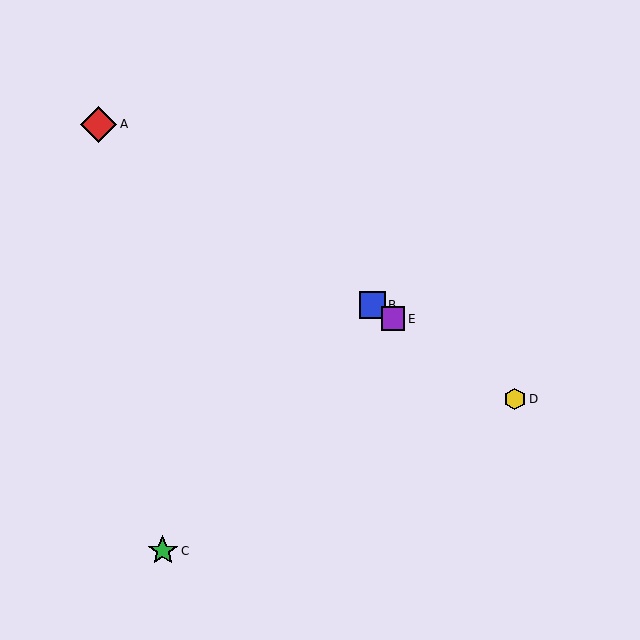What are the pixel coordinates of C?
Object C is at (163, 551).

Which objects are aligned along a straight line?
Objects A, B, D, E are aligned along a straight line.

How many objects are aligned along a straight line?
4 objects (A, B, D, E) are aligned along a straight line.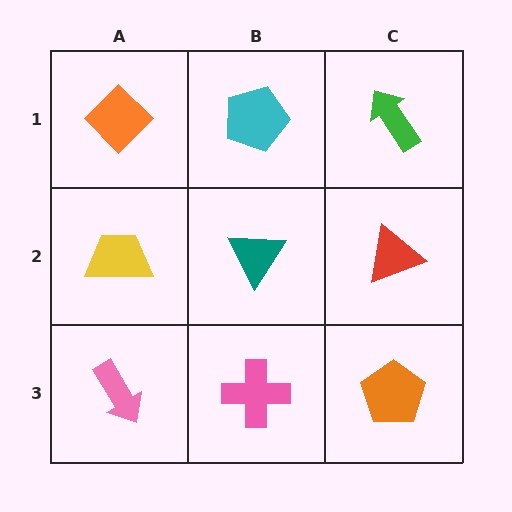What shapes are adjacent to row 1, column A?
A yellow trapezoid (row 2, column A), a cyan pentagon (row 1, column B).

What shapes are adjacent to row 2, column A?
An orange diamond (row 1, column A), a pink arrow (row 3, column A), a teal triangle (row 2, column B).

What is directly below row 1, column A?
A yellow trapezoid.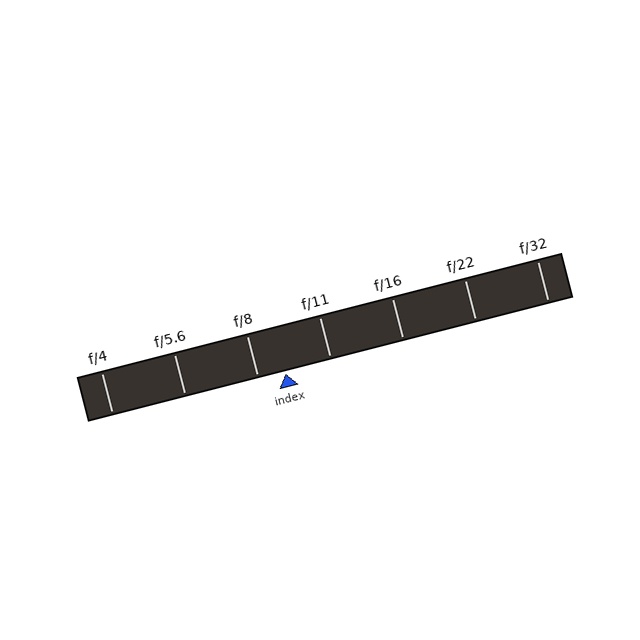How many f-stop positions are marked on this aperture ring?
There are 7 f-stop positions marked.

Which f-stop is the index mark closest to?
The index mark is closest to f/8.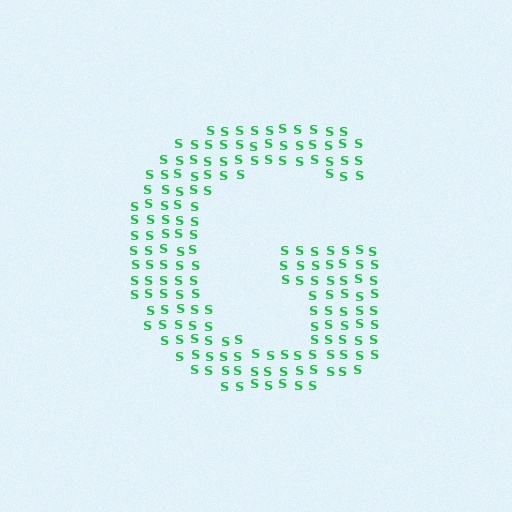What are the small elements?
The small elements are letter S's.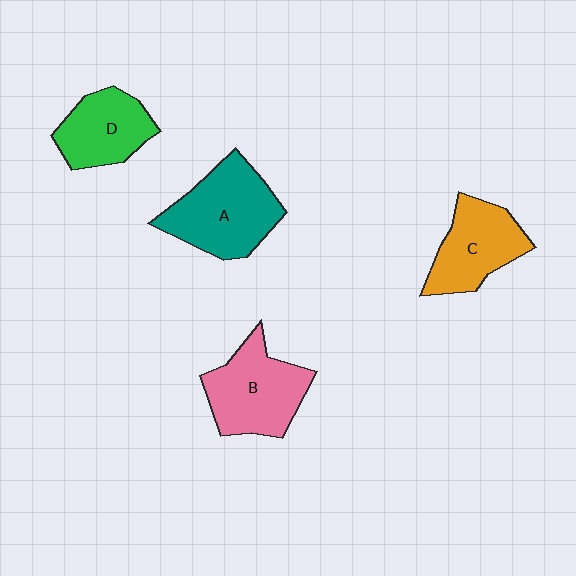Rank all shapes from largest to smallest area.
From largest to smallest: A (teal), B (pink), C (orange), D (green).